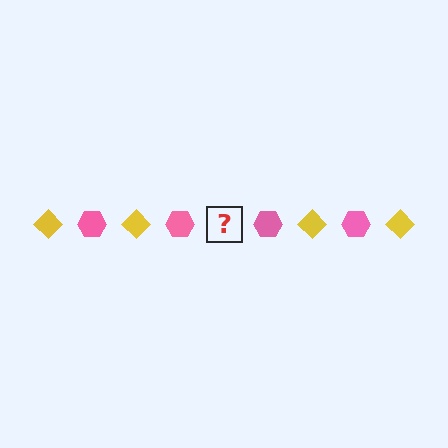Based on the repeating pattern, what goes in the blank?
The blank should be a yellow diamond.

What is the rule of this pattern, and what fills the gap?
The rule is that the pattern alternates between yellow diamond and pink hexagon. The gap should be filled with a yellow diamond.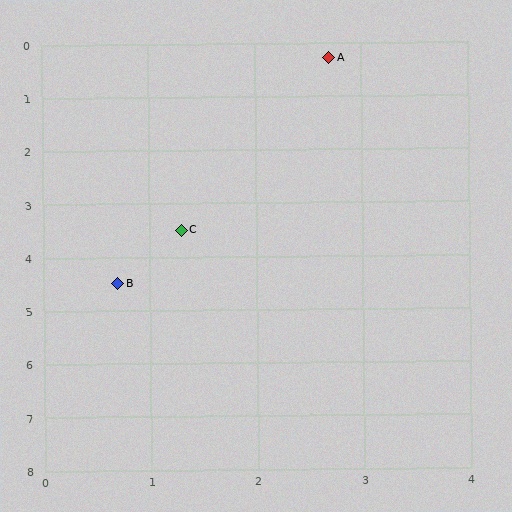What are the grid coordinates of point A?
Point A is at approximately (2.7, 0.3).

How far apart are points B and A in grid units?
Points B and A are about 4.7 grid units apart.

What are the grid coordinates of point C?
Point C is at approximately (1.3, 3.5).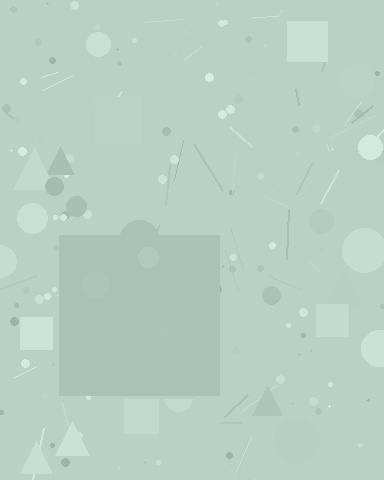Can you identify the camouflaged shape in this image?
The camouflaged shape is a square.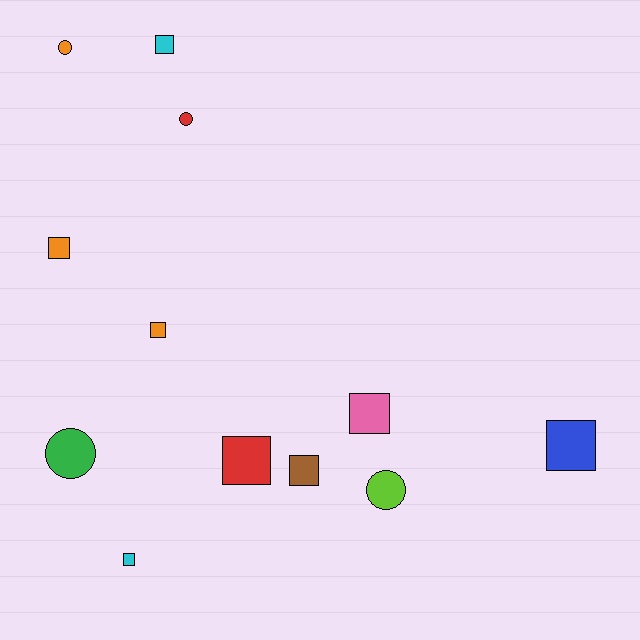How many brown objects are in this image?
There is 1 brown object.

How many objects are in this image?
There are 12 objects.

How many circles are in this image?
There are 4 circles.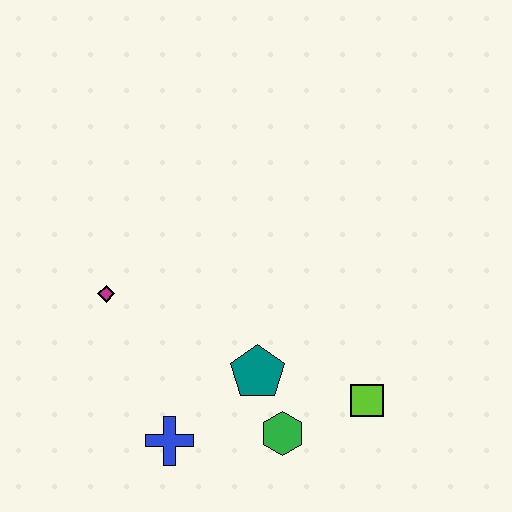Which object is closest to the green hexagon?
The teal pentagon is closest to the green hexagon.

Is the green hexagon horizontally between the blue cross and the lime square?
Yes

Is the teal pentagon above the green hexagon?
Yes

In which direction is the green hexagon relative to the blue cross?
The green hexagon is to the right of the blue cross.